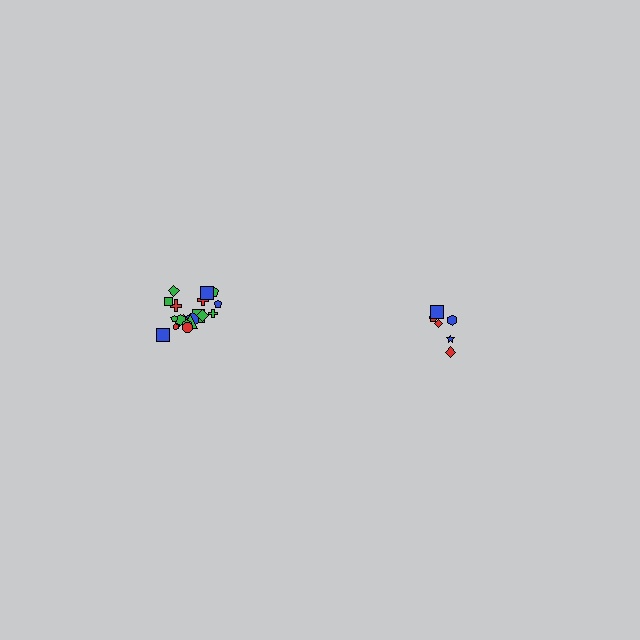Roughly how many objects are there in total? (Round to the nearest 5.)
Roughly 30 objects in total.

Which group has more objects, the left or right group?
The left group.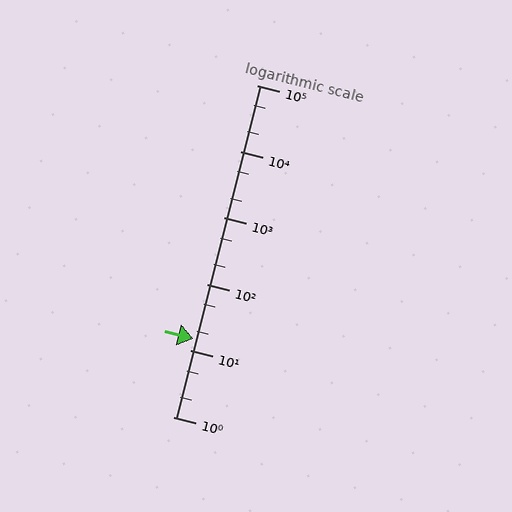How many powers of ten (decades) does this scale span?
The scale spans 5 decades, from 1 to 100000.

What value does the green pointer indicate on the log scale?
The pointer indicates approximately 15.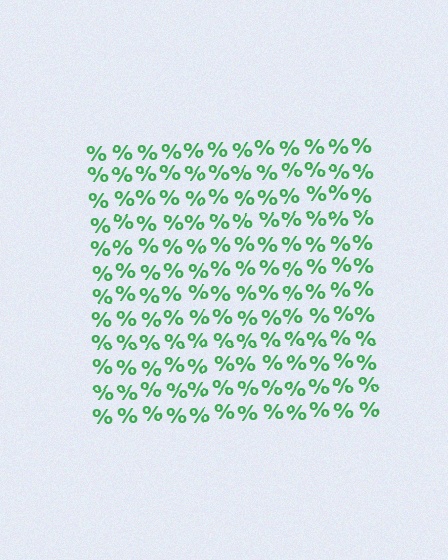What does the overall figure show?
The overall figure shows a square.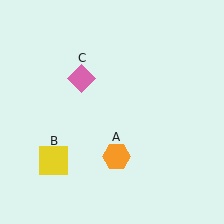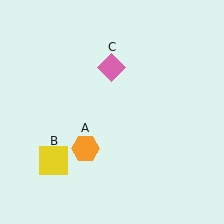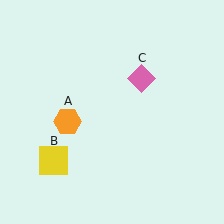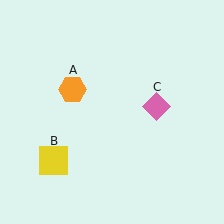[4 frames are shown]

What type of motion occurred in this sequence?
The orange hexagon (object A), pink diamond (object C) rotated clockwise around the center of the scene.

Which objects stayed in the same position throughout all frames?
Yellow square (object B) remained stationary.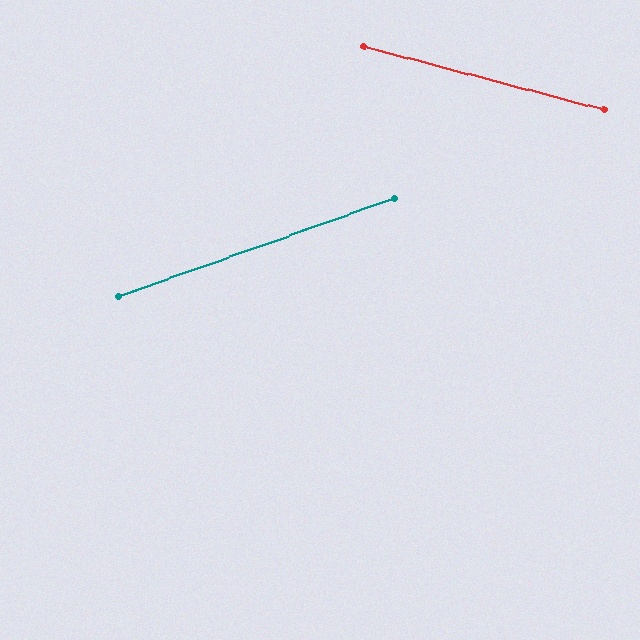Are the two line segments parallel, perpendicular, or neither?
Neither parallel nor perpendicular — they differ by about 34°.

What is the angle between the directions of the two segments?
Approximately 34 degrees.